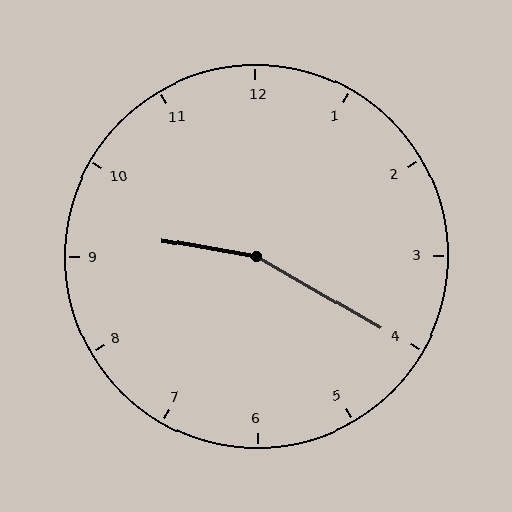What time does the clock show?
9:20.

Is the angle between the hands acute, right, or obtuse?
It is obtuse.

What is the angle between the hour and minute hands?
Approximately 160 degrees.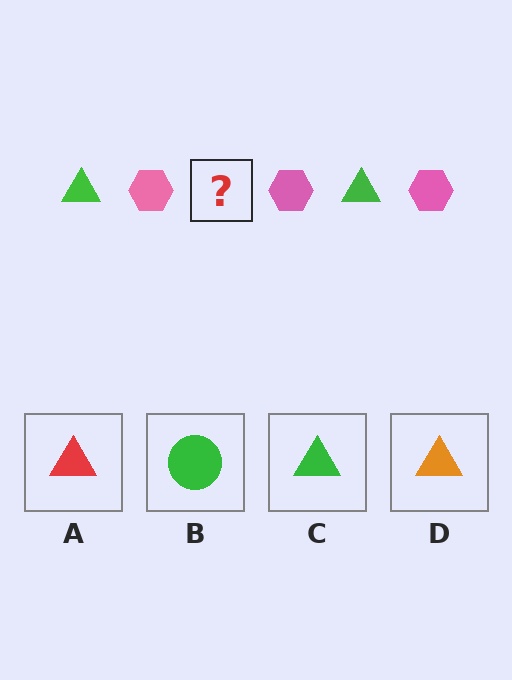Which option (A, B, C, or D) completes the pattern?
C.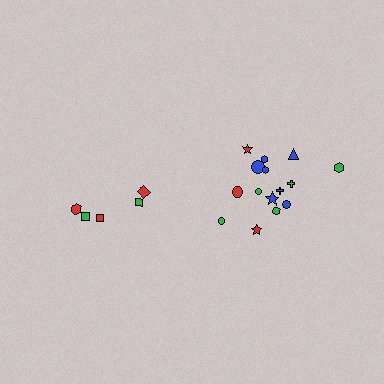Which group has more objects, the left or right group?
The right group.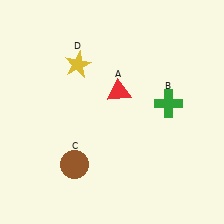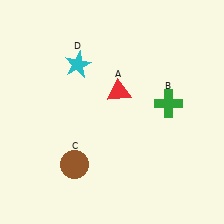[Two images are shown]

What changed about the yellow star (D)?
In Image 1, D is yellow. In Image 2, it changed to cyan.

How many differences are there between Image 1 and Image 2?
There is 1 difference between the two images.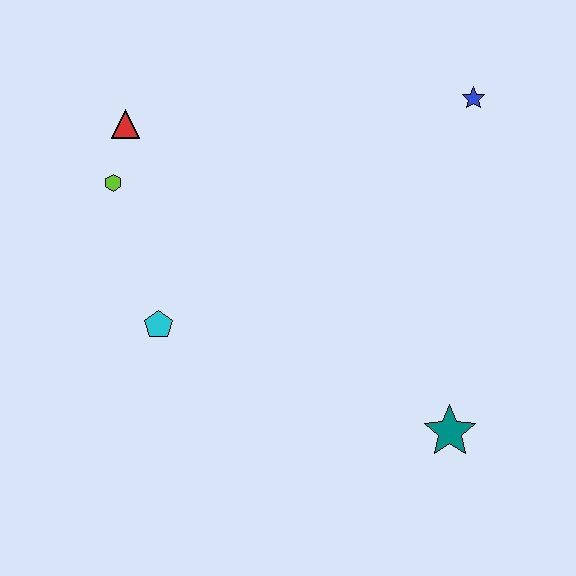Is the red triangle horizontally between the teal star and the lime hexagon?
Yes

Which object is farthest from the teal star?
The red triangle is farthest from the teal star.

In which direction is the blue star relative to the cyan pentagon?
The blue star is to the right of the cyan pentagon.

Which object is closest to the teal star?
The cyan pentagon is closest to the teal star.